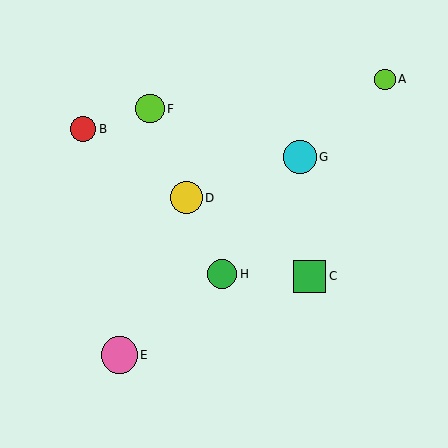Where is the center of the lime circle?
The center of the lime circle is at (385, 79).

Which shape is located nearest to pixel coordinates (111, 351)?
The pink circle (labeled E) at (119, 355) is nearest to that location.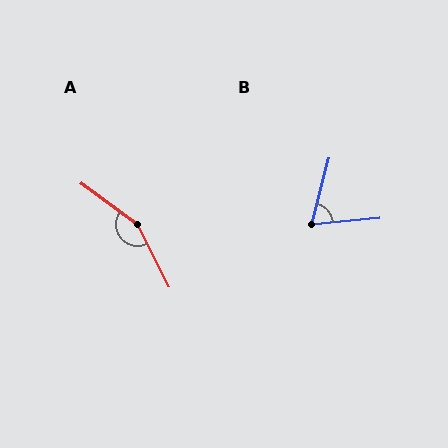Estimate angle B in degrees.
Approximately 70 degrees.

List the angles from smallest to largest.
B (70°), A (153°).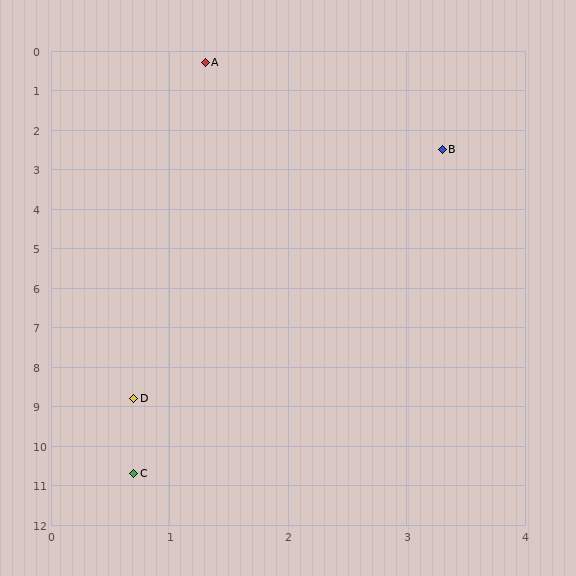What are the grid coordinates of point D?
Point D is at approximately (0.7, 8.8).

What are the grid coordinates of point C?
Point C is at approximately (0.7, 10.7).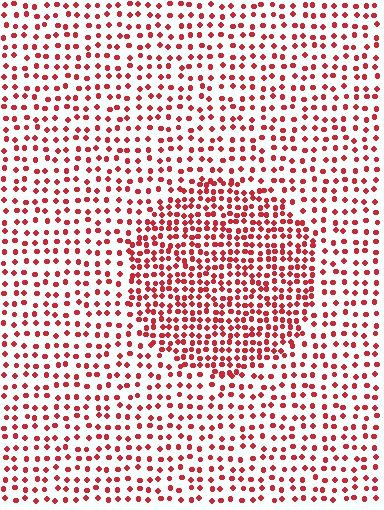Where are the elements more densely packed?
The elements are more densely packed inside the circle boundary.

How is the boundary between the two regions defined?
The boundary is defined by a change in element density (approximately 1.9x ratio). All elements are the same color, size, and shape.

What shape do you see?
I see a circle.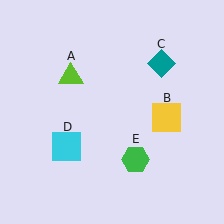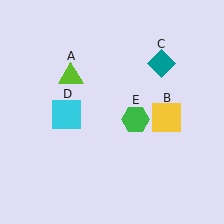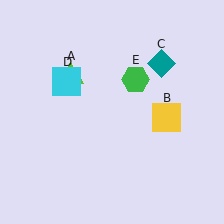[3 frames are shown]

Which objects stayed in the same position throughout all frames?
Lime triangle (object A) and yellow square (object B) and teal diamond (object C) remained stationary.